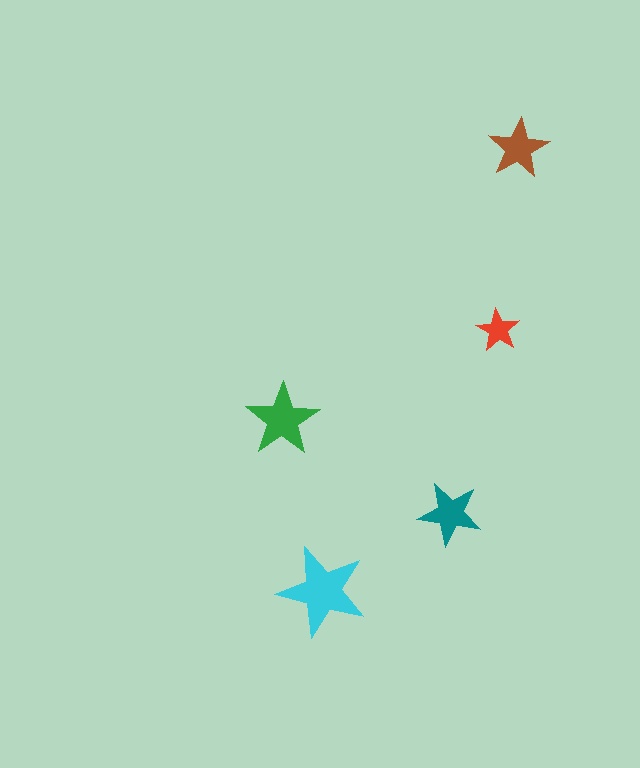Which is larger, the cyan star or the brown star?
The cyan one.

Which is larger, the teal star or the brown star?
The teal one.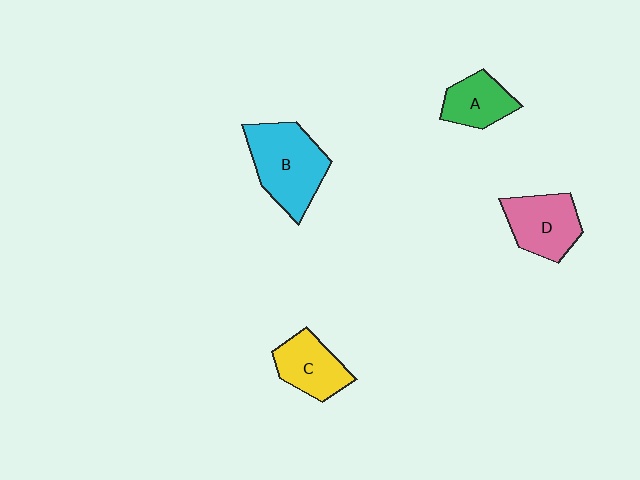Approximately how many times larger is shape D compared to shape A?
Approximately 1.3 times.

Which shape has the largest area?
Shape B (cyan).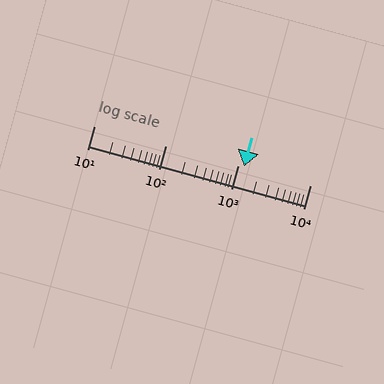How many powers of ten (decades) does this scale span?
The scale spans 3 decades, from 10 to 10000.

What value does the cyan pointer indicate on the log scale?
The pointer indicates approximately 1200.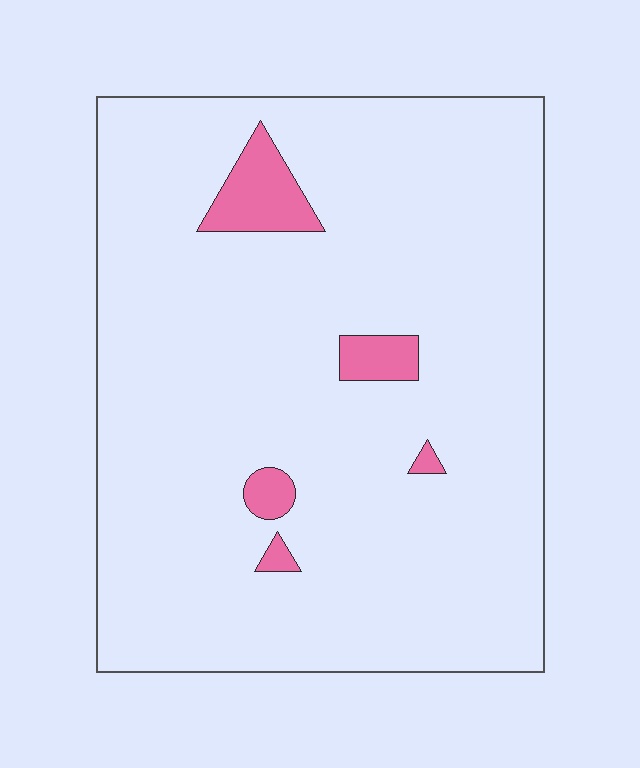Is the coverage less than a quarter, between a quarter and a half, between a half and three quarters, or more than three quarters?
Less than a quarter.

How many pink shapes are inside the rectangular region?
5.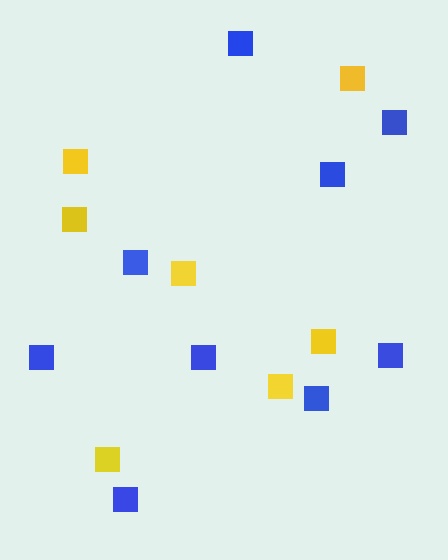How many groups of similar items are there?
There are 2 groups: one group of yellow squares (7) and one group of blue squares (9).